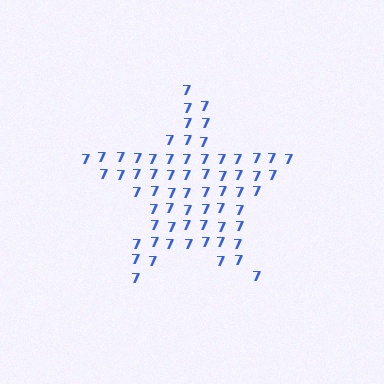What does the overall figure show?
The overall figure shows a star.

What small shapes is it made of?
It is made of small digit 7's.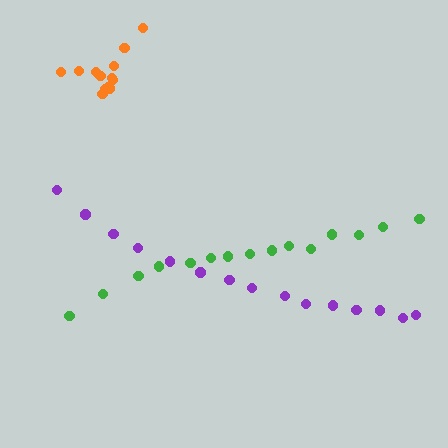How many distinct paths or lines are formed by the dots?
There are 3 distinct paths.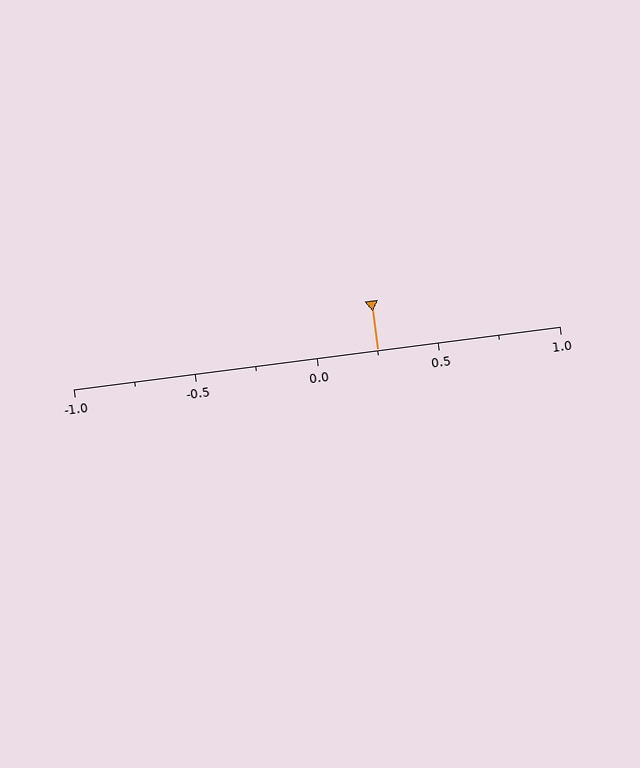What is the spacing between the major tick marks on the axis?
The major ticks are spaced 0.5 apart.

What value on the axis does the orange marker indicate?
The marker indicates approximately 0.25.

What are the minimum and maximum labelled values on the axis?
The axis runs from -1.0 to 1.0.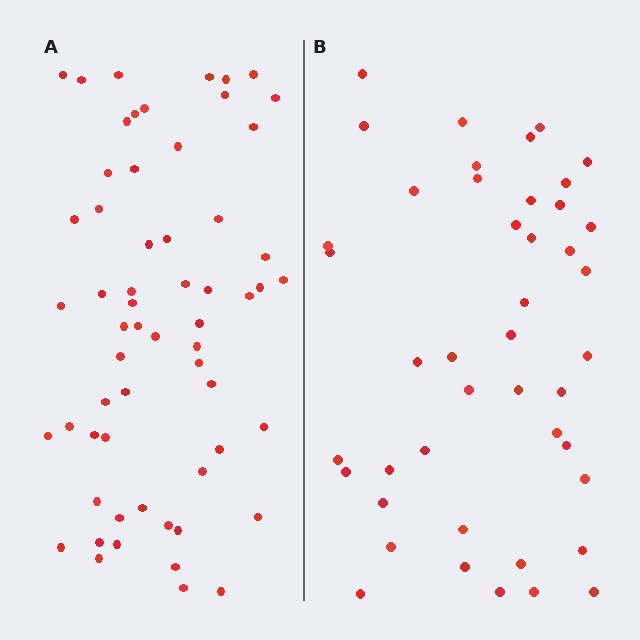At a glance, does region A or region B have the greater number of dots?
Region A (the left region) has more dots.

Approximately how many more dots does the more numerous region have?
Region A has approximately 15 more dots than region B.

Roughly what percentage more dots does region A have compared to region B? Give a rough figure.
About 35% more.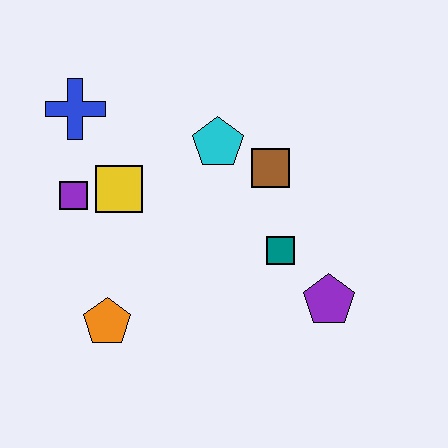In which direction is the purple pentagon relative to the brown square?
The purple pentagon is below the brown square.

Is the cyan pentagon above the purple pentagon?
Yes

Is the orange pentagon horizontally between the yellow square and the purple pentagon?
No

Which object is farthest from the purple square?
The purple pentagon is farthest from the purple square.